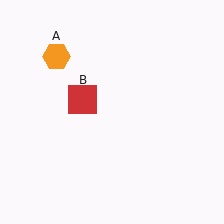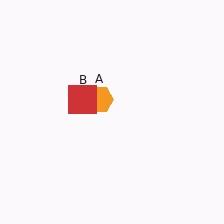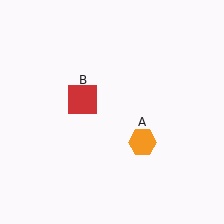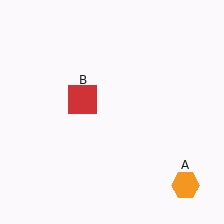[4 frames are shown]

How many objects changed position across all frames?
1 object changed position: orange hexagon (object A).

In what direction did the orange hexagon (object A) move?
The orange hexagon (object A) moved down and to the right.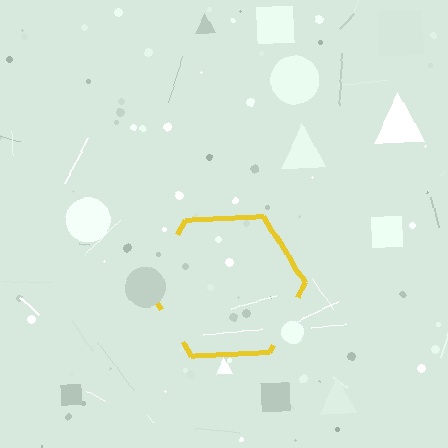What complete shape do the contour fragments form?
The contour fragments form a hexagon.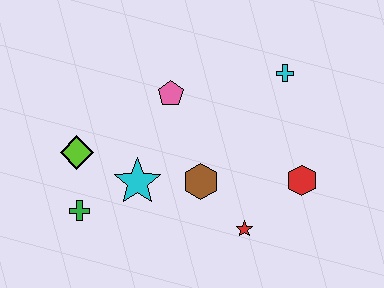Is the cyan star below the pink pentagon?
Yes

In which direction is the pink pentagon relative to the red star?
The pink pentagon is above the red star.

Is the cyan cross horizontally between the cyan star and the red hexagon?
Yes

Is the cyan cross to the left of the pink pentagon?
No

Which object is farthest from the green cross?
The cyan cross is farthest from the green cross.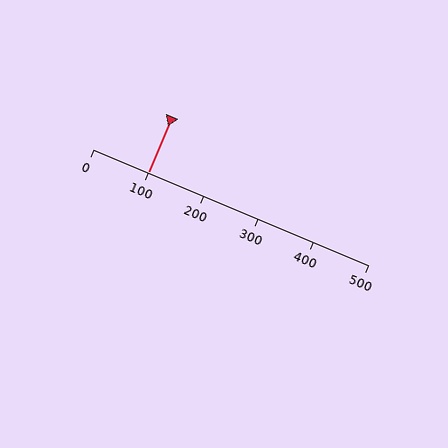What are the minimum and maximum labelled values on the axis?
The axis runs from 0 to 500.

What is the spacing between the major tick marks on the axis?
The major ticks are spaced 100 apart.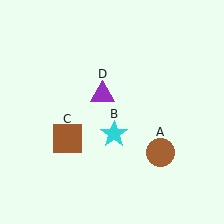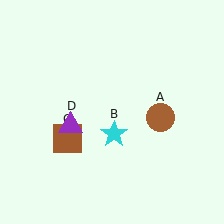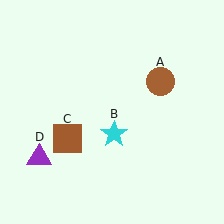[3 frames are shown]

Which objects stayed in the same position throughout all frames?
Cyan star (object B) and brown square (object C) remained stationary.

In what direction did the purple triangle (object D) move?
The purple triangle (object D) moved down and to the left.